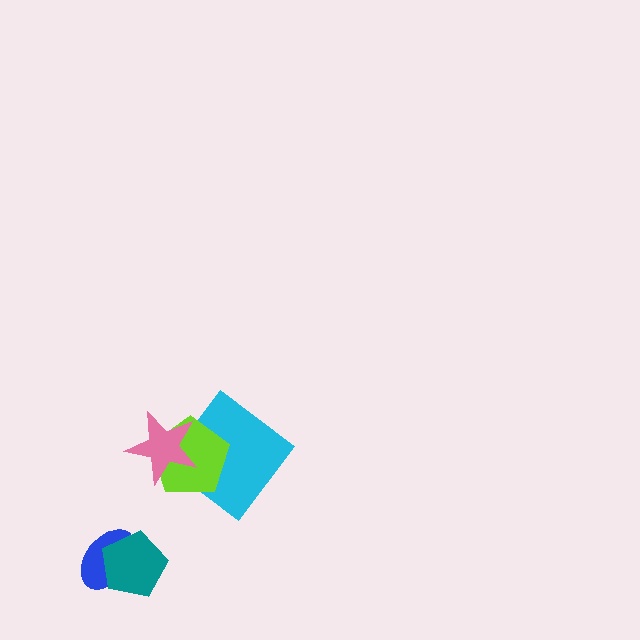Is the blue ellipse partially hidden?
Yes, it is partially covered by another shape.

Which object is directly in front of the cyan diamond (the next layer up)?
The lime pentagon is directly in front of the cyan diamond.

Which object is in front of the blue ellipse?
The teal pentagon is in front of the blue ellipse.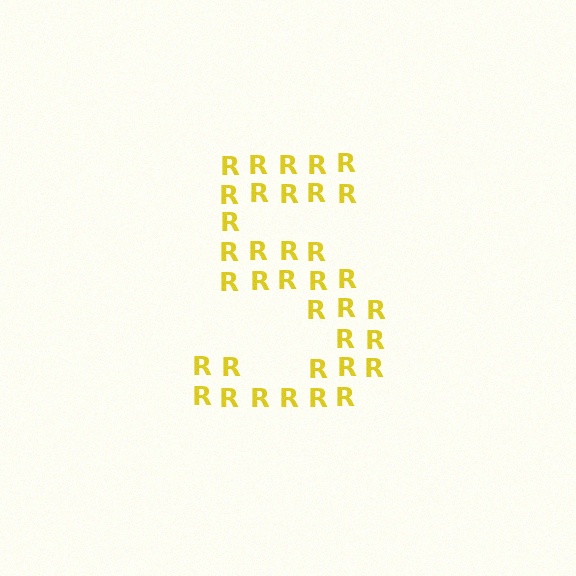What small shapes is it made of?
It is made of small letter R's.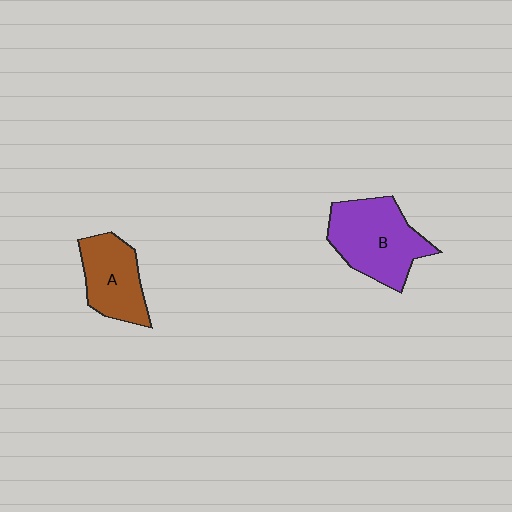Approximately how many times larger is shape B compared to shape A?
Approximately 1.4 times.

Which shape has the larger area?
Shape B (purple).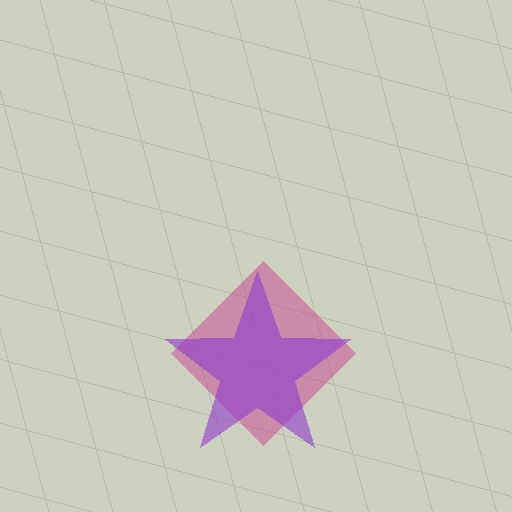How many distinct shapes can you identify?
There are 2 distinct shapes: a magenta diamond, a purple star.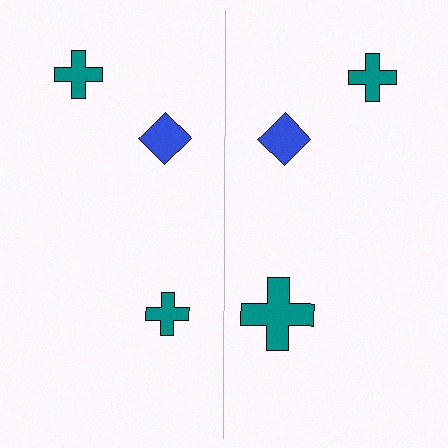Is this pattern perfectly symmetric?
No, the pattern is not perfectly symmetric. The teal cross on the right side has a different size than its mirror counterpart.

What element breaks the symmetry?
The teal cross on the right side has a different size than its mirror counterpart.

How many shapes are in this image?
There are 6 shapes in this image.